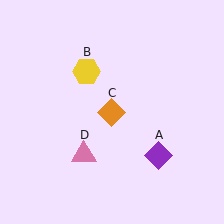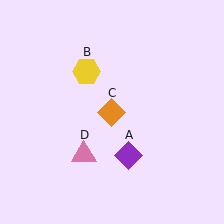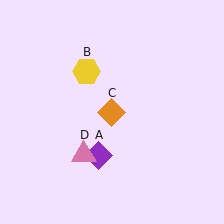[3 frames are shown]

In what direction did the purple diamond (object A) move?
The purple diamond (object A) moved left.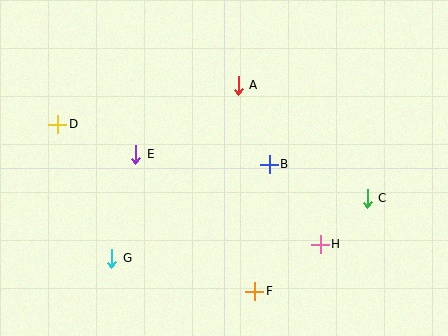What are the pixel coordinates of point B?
Point B is at (269, 164).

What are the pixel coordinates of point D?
Point D is at (58, 124).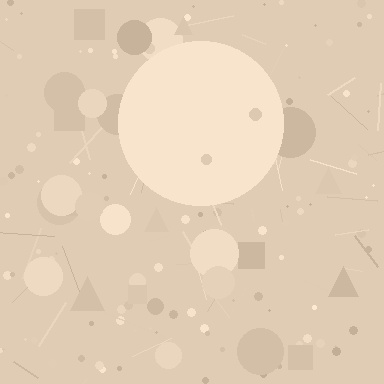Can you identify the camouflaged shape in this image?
The camouflaged shape is a circle.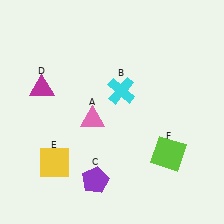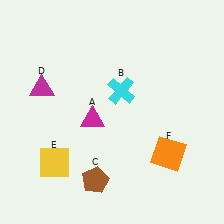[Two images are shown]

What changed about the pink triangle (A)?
In Image 1, A is pink. In Image 2, it changed to magenta.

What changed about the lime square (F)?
In Image 1, F is lime. In Image 2, it changed to orange.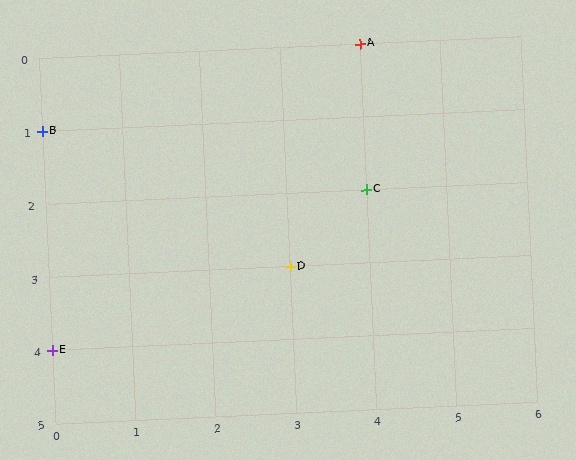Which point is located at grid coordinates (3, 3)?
Point D is at (3, 3).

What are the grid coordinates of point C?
Point C is at grid coordinates (4, 2).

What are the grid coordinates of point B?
Point B is at grid coordinates (0, 1).